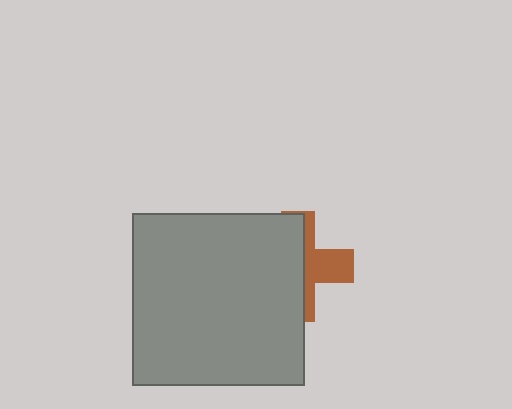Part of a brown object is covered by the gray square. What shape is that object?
It is a cross.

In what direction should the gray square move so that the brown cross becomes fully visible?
The gray square should move left. That is the shortest direction to clear the overlap and leave the brown cross fully visible.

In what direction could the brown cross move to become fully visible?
The brown cross could move right. That would shift it out from behind the gray square entirely.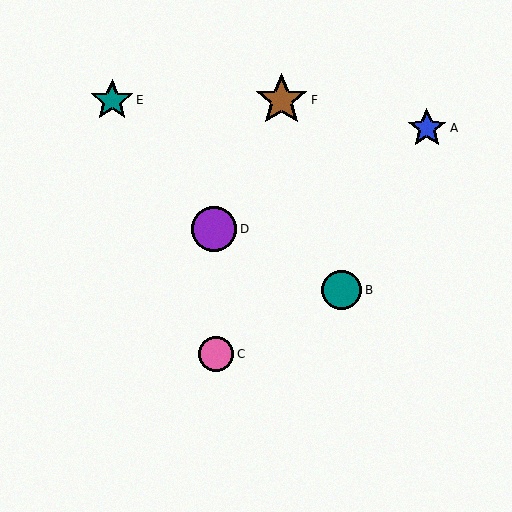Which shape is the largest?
The brown star (labeled F) is the largest.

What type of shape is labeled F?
Shape F is a brown star.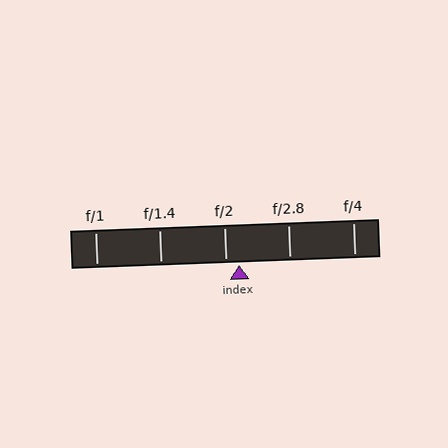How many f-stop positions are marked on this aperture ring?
There are 5 f-stop positions marked.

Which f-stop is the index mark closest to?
The index mark is closest to f/2.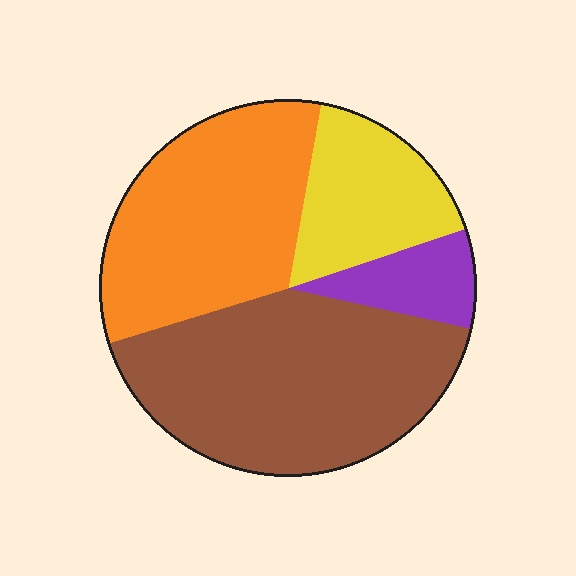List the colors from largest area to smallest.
From largest to smallest: brown, orange, yellow, purple.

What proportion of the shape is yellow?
Yellow takes up about one sixth (1/6) of the shape.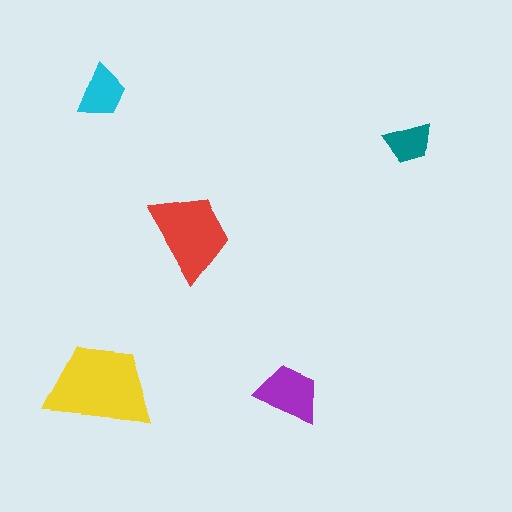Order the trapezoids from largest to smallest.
the yellow one, the red one, the purple one, the cyan one, the teal one.